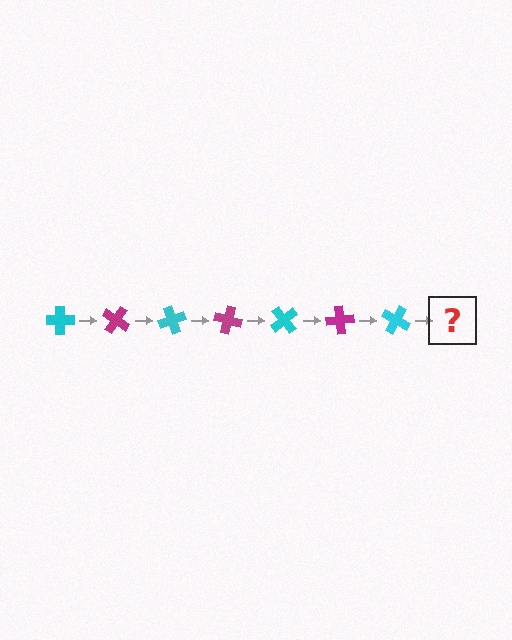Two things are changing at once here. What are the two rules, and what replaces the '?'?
The two rules are that it rotates 35 degrees each step and the color cycles through cyan and magenta. The '?' should be a magenta cross, rotated 245 degrees from the start.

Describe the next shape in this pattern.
It should be a magenta cross, rotated 245 degrees from the start.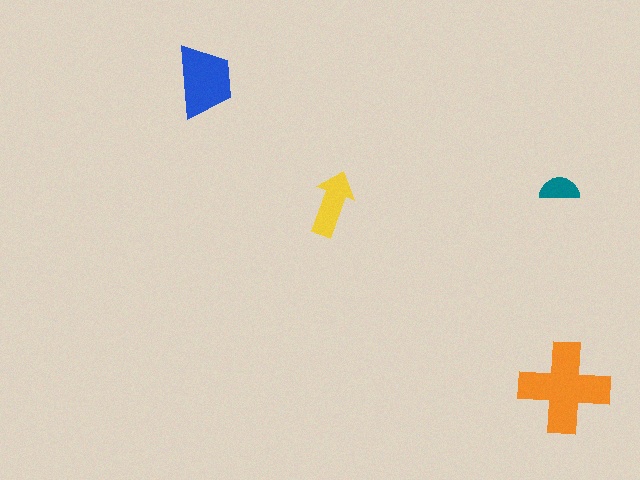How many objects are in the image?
There are 4 objects in the image.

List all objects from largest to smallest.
The orange cross, the blue trapezoid, the yellow arrow, the teal semicircle.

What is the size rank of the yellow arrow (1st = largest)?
3rd.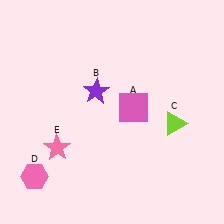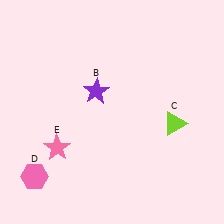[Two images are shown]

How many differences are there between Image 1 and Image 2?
There is 1 difference between the two images.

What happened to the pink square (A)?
The pink square (A) was removed in Image 2. It was in the top-right area of Image 1.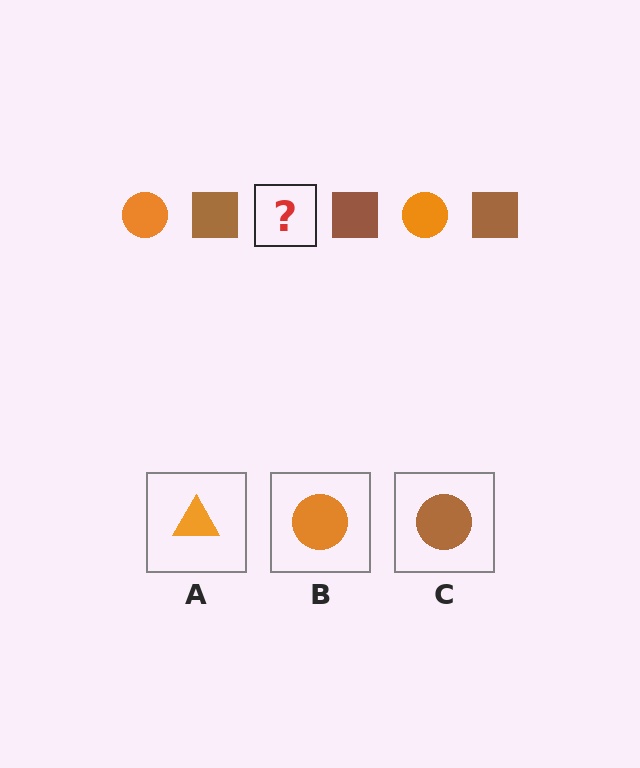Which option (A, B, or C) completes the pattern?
B.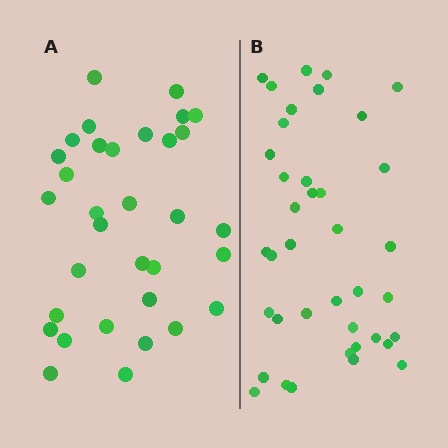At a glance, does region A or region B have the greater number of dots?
Region B (the right region) has more dots.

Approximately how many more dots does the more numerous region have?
Region B has about 6 more dots than region A.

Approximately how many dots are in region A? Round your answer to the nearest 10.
About 30 dots. (The exact count is 33, which rounds to 30.)